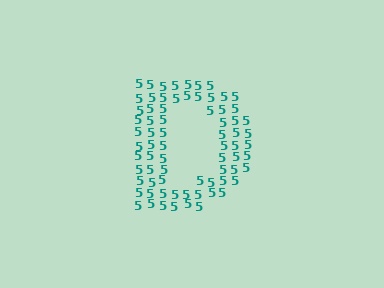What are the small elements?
The small elements are digit 5's.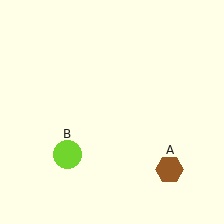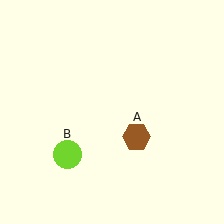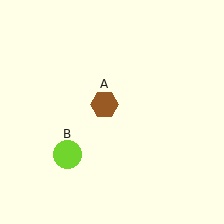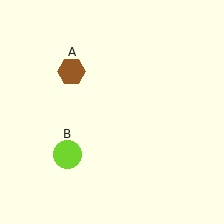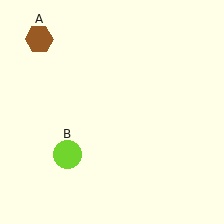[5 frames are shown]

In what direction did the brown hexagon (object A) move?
The brown hexagon (object A) moved up and to the left.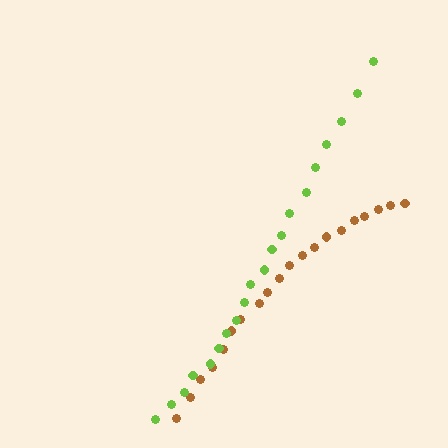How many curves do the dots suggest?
There are 2 distinct paths.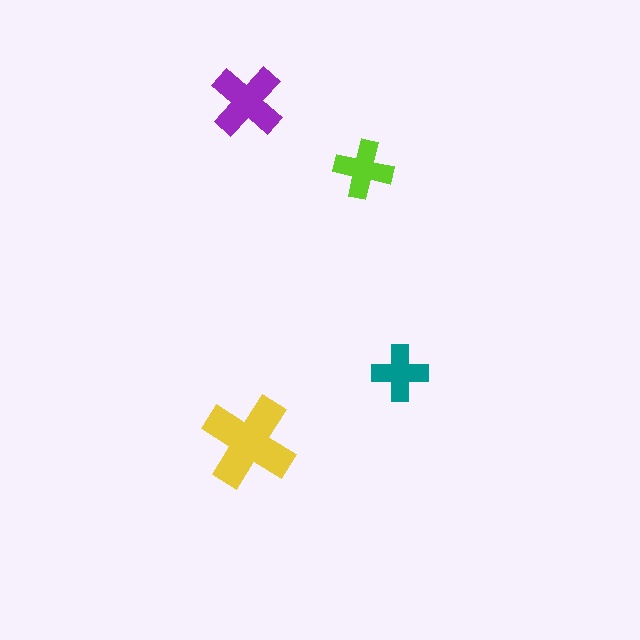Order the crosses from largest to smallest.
the yellow one, the purple one, the lime one, the teal one.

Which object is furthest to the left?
The purple cross is leftmost.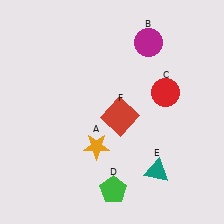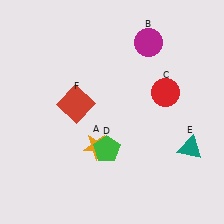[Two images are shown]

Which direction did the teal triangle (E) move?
The teal triangle (E) moved right.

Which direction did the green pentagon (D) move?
The green pentagon (D) moved up.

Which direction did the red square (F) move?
The red square (F) moved left.